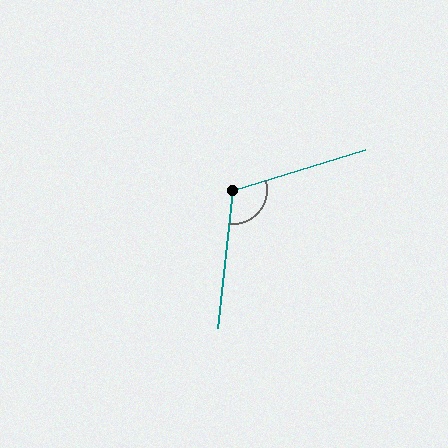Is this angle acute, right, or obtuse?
It is obtuse.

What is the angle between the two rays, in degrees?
Approximately 113 degrees.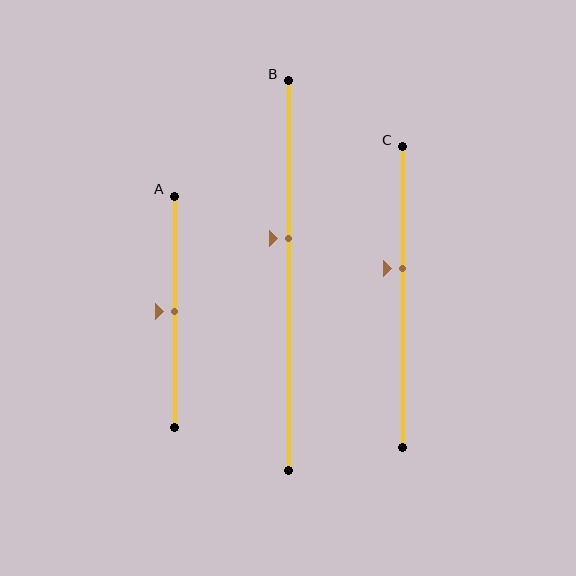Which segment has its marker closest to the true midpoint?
Segment A has its marker closest to the true midpoint.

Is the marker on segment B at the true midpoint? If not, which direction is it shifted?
No, the marker on segment B is shifted upward by about 10% of the segment length.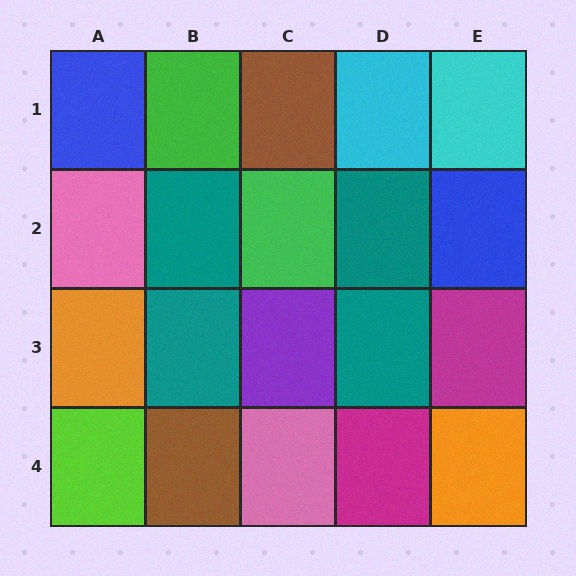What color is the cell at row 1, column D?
Cyan.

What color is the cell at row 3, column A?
Orange.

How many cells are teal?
4 cells are teal.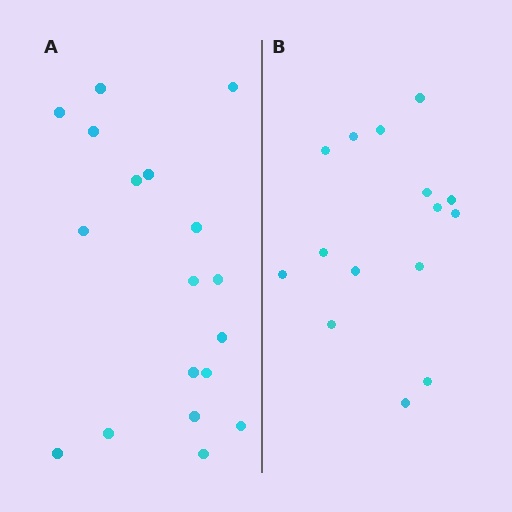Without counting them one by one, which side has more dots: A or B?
Region A (the left region) has more dots.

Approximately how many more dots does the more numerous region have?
Region A has just a few more — roughly 2 or 3 more dots than region B.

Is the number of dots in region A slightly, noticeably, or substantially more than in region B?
Region A has only slightly more — the two regions are fairly close. The ratio is roughly 1.2 to 1.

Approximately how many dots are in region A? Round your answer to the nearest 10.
About 20 dots. (The exact count is 18, which rounds to 20.)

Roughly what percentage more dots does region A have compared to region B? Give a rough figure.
About 20% more.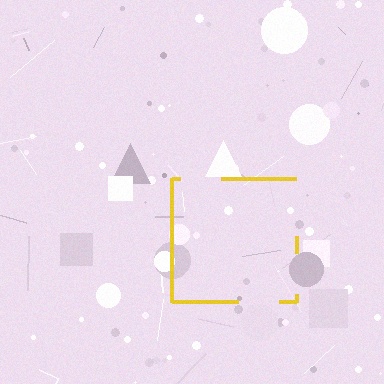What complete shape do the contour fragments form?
The contour fragments form a square.